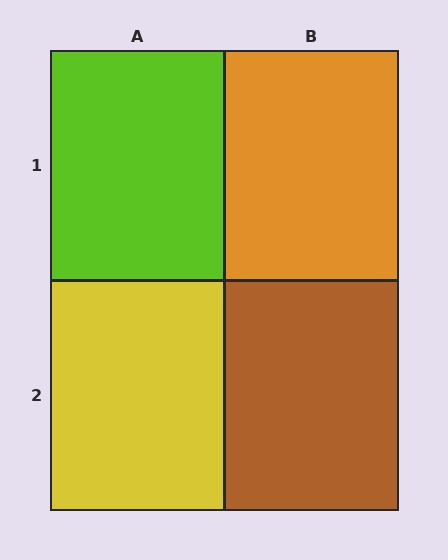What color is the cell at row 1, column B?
Orange.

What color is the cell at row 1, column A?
Lime.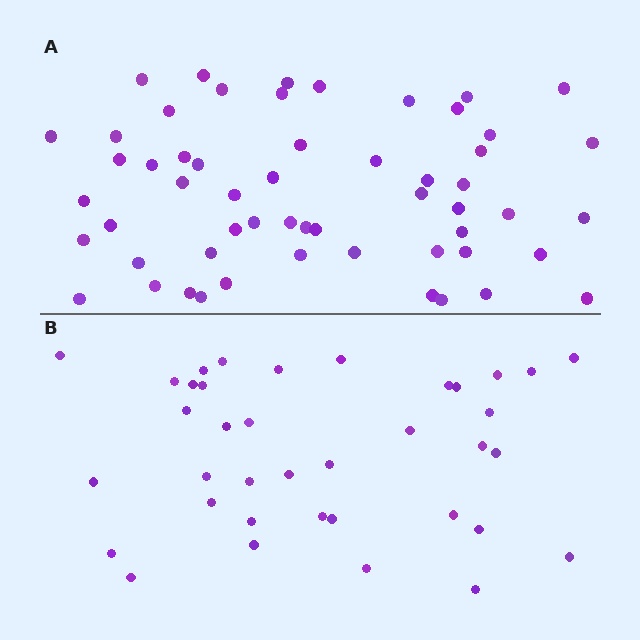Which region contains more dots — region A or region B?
Region A (the top region) has more dots.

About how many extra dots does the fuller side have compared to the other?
Region A has approximately 20 more dots than region B.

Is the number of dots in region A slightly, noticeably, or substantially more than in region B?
Region A has substantially more. The ratio is roughly 1.5 to 1.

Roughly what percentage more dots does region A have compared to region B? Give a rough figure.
About 50% more.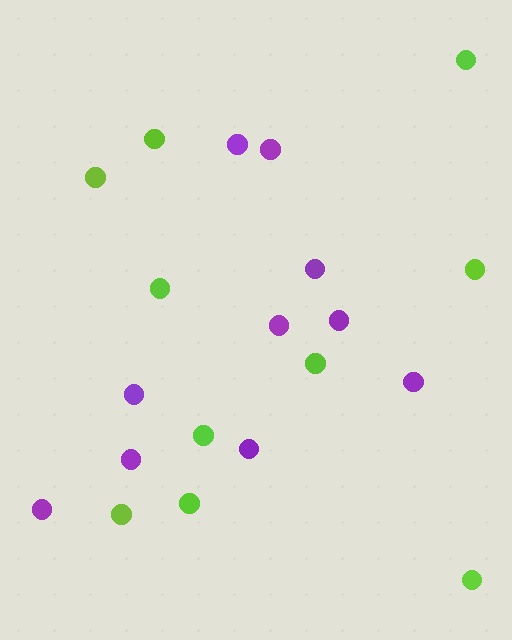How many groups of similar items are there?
There are 2 groups: one group of lime circles (10) and one group of purple circles (10).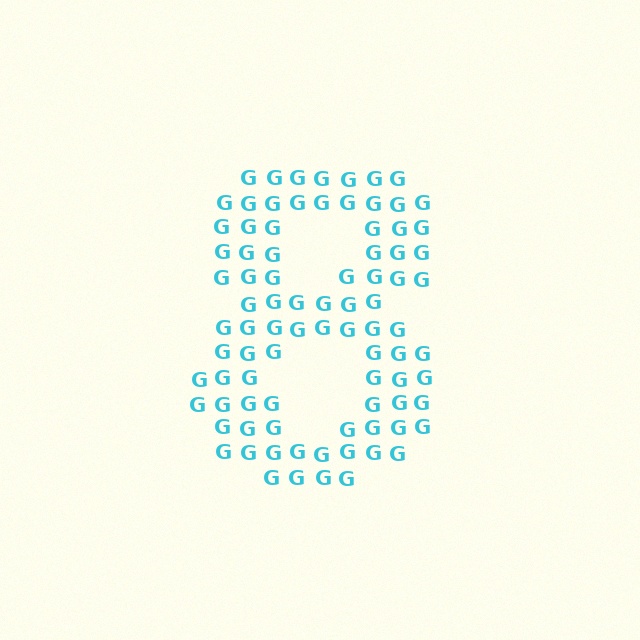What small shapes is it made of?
It is made of small letter G's.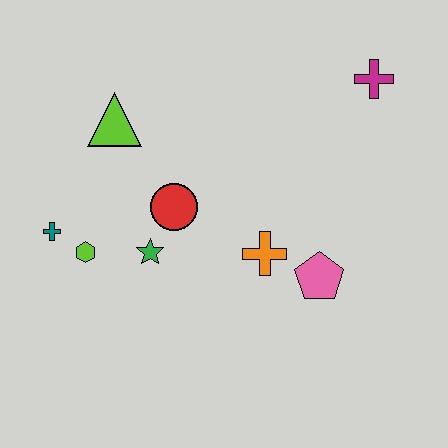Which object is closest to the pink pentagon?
The orange cross is closest to the pink pentagon.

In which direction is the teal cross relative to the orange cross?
The teal cross is to the left of the orange cross.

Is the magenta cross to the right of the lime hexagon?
Yes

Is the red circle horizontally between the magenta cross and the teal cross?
Yes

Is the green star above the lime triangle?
No